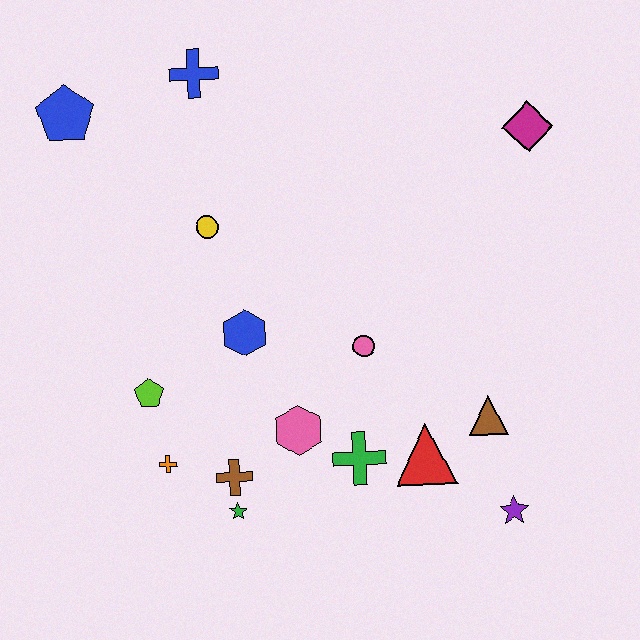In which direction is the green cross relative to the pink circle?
The green cross is below the pink circle.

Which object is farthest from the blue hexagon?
The magenta diamond is farthest from the blue hexagon.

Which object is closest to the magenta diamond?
The pink circle is closest to the magenta diamond.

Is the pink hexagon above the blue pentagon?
No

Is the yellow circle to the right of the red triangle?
No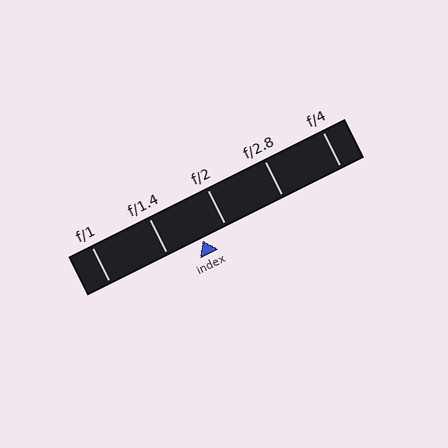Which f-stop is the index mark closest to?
The index mark is closest to f/2.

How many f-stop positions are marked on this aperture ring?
There are 5 f-stop positions marked.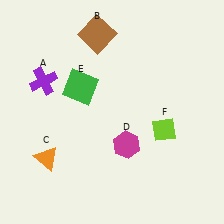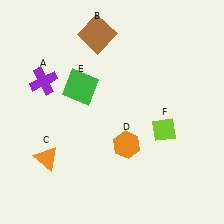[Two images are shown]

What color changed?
The hexagon (D) changed from magenta in Image 1 to orange in Image 2.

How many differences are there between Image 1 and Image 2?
There is 1 difference between the two images.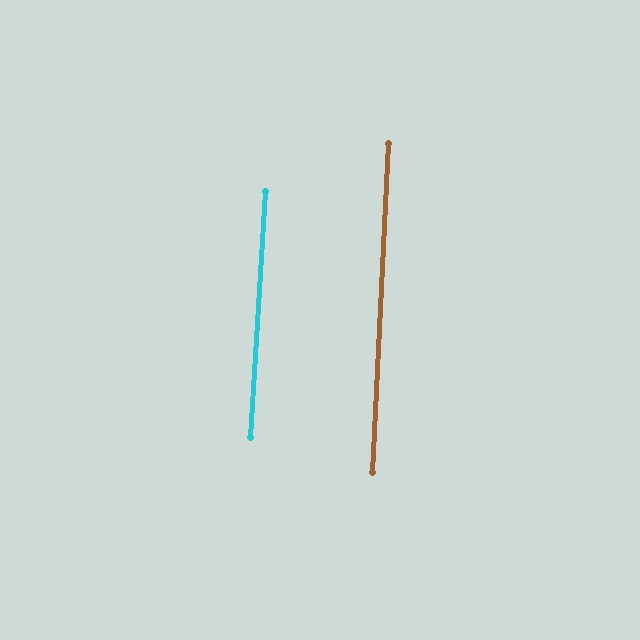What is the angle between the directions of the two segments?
Approximately 1 degree.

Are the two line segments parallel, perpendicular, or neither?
Parallel — their directions differ by only 0.9°.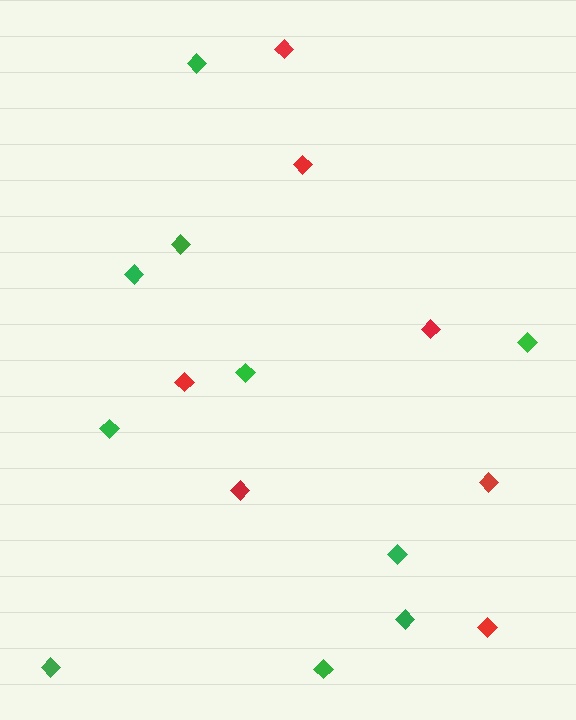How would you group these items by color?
There are 2 groups: one group of red diamonds (7) and one group of green diamonds (10).